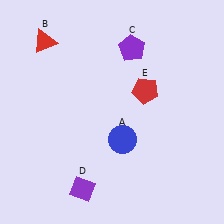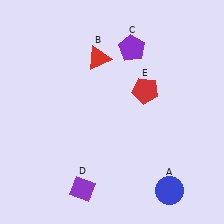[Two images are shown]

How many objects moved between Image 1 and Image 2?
2 objects moved between the two images.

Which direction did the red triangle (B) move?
The red triangle (B) moved right.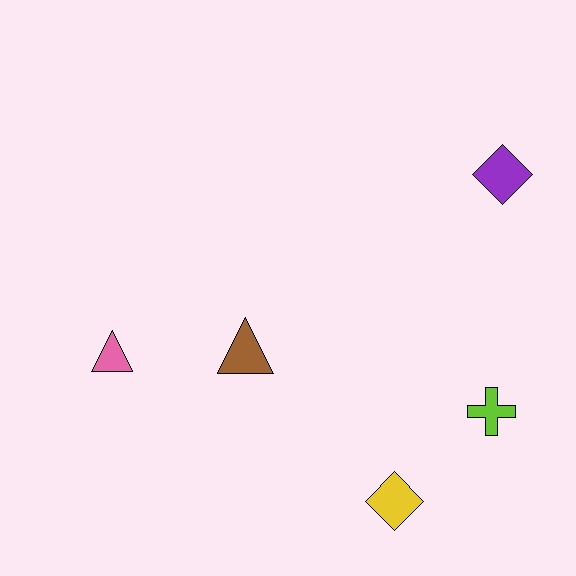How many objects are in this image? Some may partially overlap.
There are 5 objects.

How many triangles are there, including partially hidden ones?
There are 2 triangles.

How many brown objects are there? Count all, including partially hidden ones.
There is 1 brown object.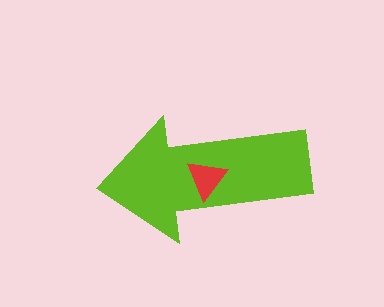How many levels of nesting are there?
2.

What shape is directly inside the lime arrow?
The red triangle.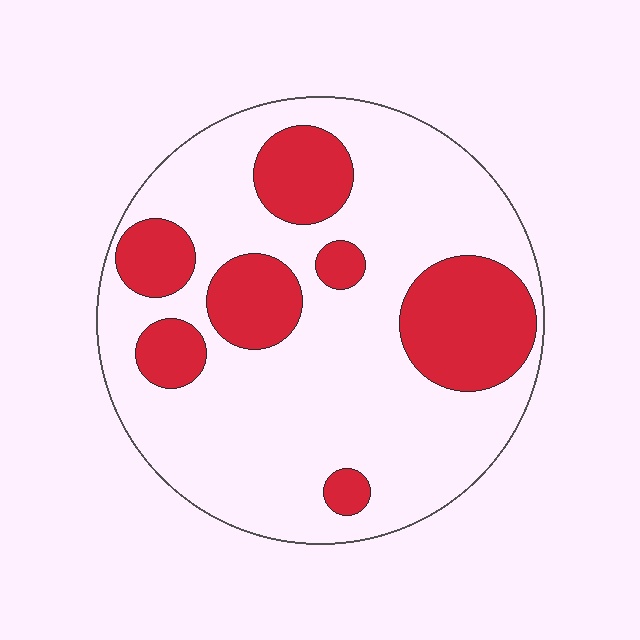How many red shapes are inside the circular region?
7.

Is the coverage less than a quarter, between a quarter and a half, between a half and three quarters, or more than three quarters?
Between a quarter and a half.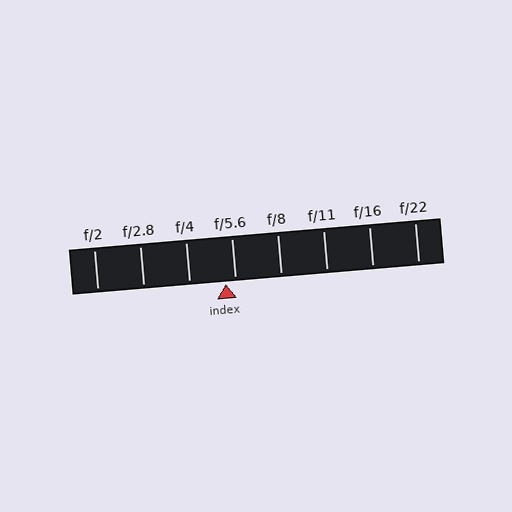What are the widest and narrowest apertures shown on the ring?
The widest aperture shown is f/2 and the narrowest is f/22.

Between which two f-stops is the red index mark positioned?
The index mark is between f/4 and f/5.6.